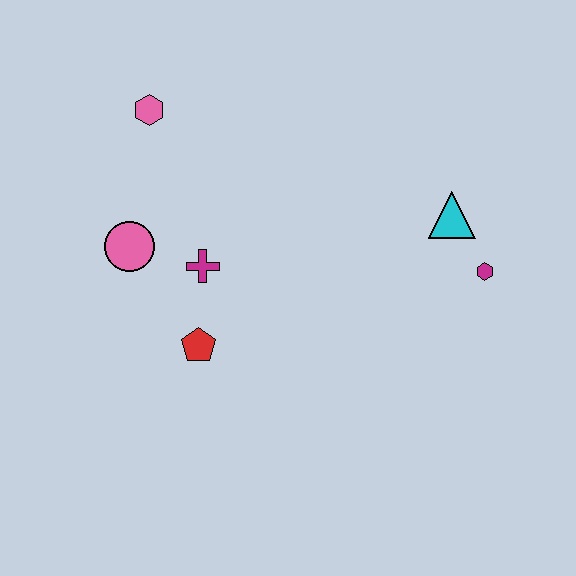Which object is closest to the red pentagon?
The magenta cross is closest to the red pentagon.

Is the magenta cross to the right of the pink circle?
Yes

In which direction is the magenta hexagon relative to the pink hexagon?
The magenta hexagon is to the right of the pink hexagon.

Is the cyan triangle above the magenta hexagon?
Yes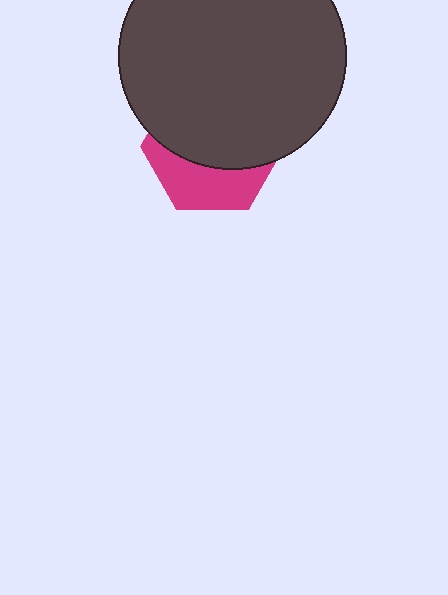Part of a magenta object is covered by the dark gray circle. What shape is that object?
It is a hexagon.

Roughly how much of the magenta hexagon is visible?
A small part of it is visible (roughly 36%).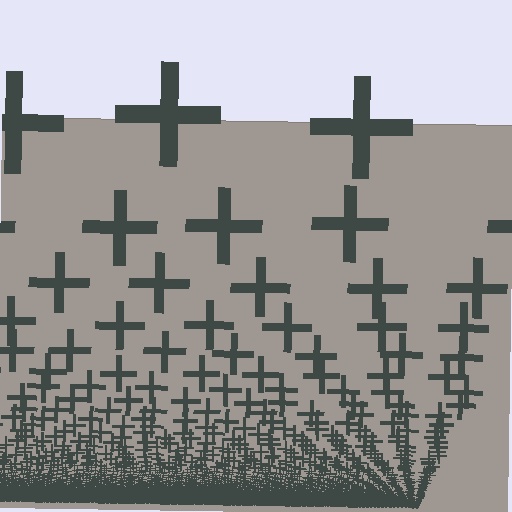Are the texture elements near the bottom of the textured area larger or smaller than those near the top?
Smaller. The gradient is inverted — elements near the bottom are smaller and denser.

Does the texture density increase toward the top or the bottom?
Density increases toward the bottom.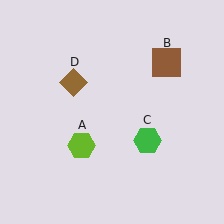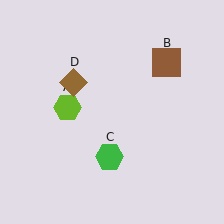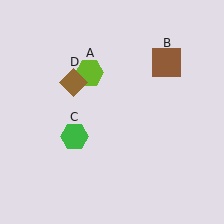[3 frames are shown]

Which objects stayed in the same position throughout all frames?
Brown square (object B) and brown diamond (object D) remained stationary.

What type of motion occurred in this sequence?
The lime hexagon (object A), green hexagon (object C) rotated clockwise around the center of the scene.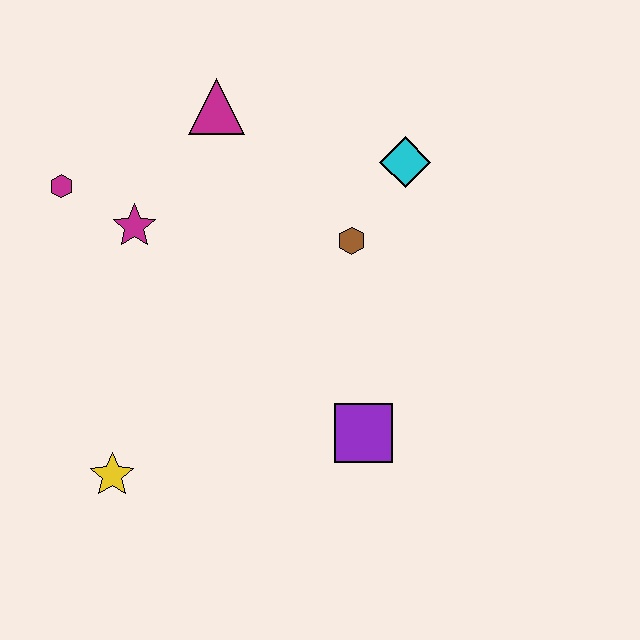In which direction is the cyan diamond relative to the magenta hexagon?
The cyan diamond is to the right of the magenta hexagon.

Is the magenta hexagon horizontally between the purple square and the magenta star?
No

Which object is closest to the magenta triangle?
The magenta star is closest to the magenta triangle.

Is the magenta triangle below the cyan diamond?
No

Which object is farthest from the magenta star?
The purple square is farthest from the magenta star.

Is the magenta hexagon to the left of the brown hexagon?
Yes